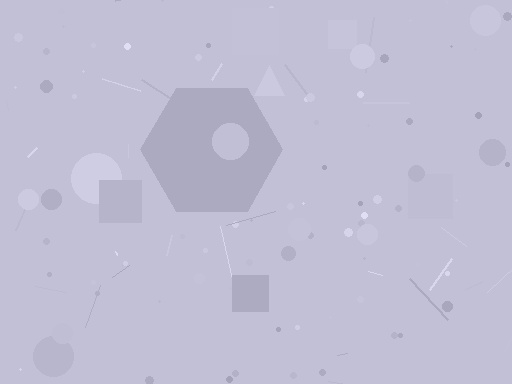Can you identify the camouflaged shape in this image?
The camouflaged shape is a hexagon.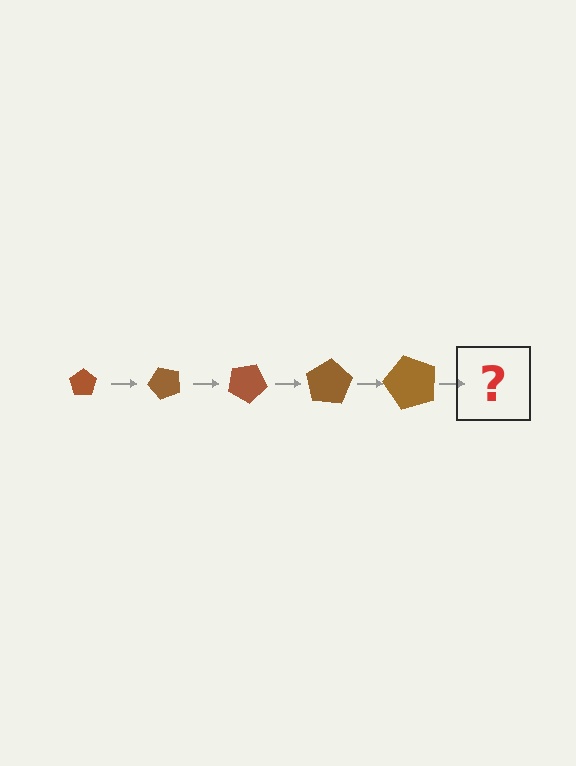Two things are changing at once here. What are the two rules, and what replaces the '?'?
The two rules are that the pentagon grows larger each step and it rotates 50 degrees each step. The '?' should be a pentagon, larger than the previous one and rotated 250 degrees from the start.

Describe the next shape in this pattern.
It should be a pentagon, larger than the previous one and rotated 250 degrees from the start.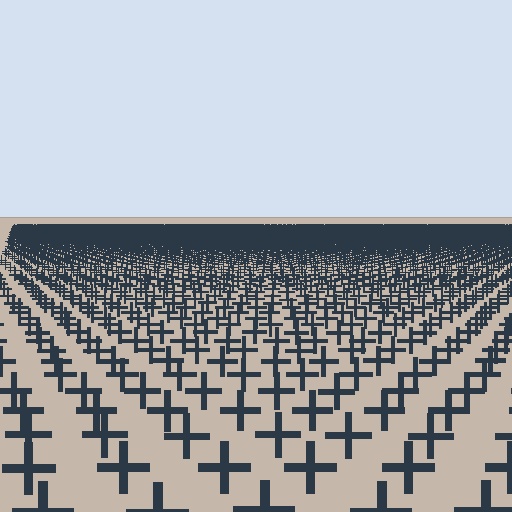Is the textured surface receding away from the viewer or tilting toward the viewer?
The surface is receding away from the viewer. Texture elements get smaller and denser toward the top.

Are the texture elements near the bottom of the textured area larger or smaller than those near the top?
Larger. Near the bottom, elements are closer to the viewer and appear at a bigger on-screen size.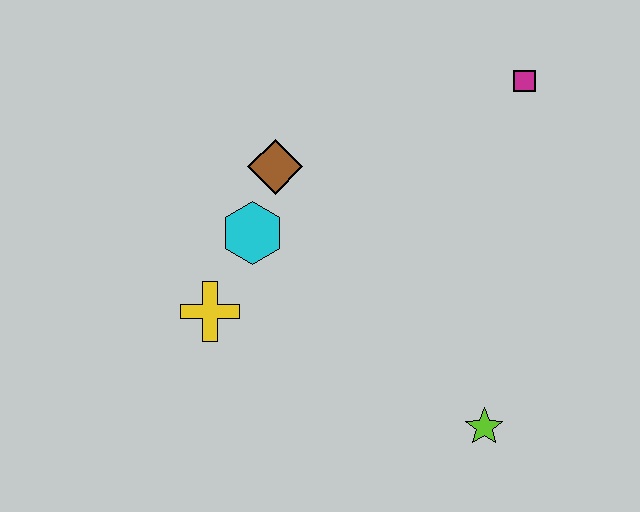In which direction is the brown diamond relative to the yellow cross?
The brown diamond is above the yellow cross.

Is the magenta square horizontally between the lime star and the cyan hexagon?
No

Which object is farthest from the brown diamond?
The lime star is farthest from the brown diamond.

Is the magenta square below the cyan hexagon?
No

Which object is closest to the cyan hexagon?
The brown diamond is closest to the cyan hexagon.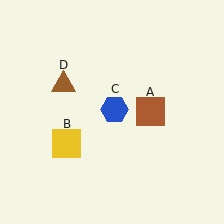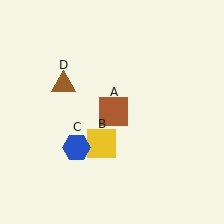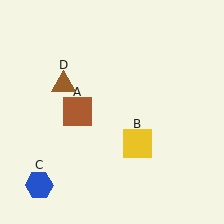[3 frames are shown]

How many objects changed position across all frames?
3 objects changed position: brown square (object A), yellow square (object B), blue hexagon (object C).